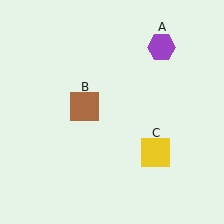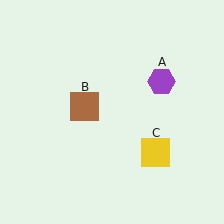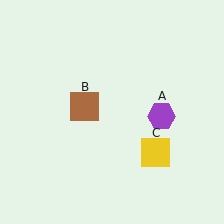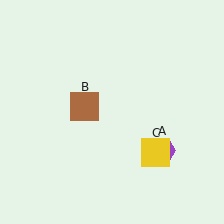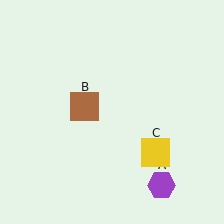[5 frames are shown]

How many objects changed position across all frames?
1 object changed position: purple hexagon (object A).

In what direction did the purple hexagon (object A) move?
The purple hexagon (object A) moved down.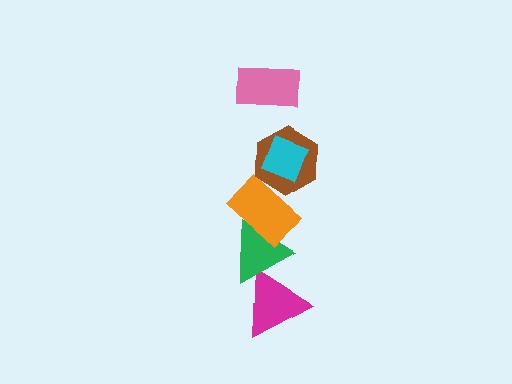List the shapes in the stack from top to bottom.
From top to bottom: the pink rectangle, the cyan diamond, the brown hexagon, the orange rectangle, the green triangle, the magenta triangle.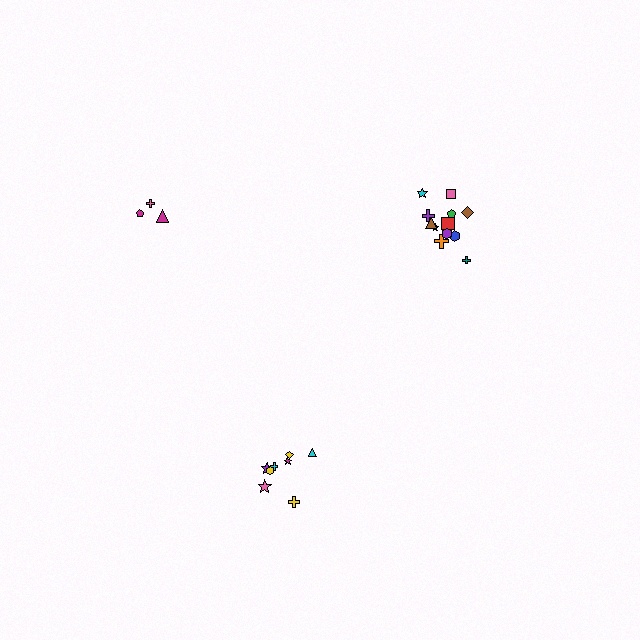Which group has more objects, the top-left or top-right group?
The top-right group.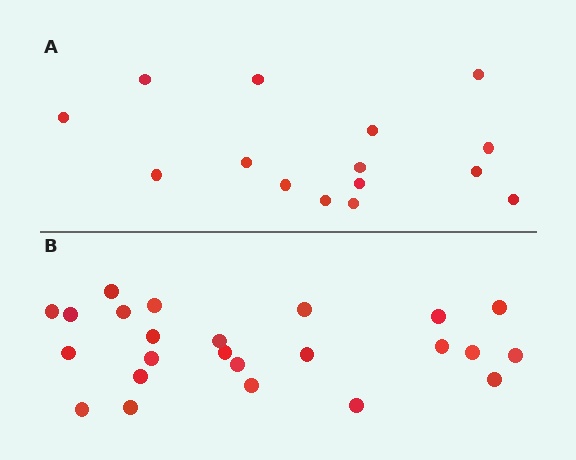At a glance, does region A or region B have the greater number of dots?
Region B (the bottom region) has more dots.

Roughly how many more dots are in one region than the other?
Region B has roughly 8 or so more dots than region A.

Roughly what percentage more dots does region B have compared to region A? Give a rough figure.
About 60% more.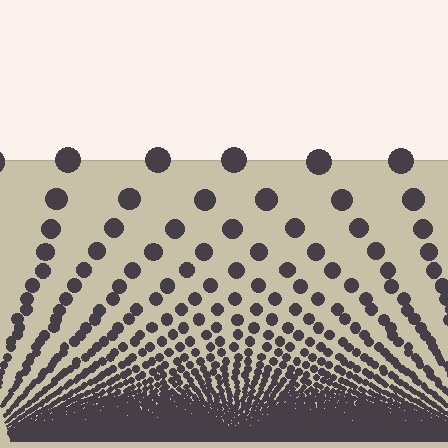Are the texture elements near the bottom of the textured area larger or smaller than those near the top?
Smaller. The gradient is inverted — elements near the bottom are smaller and denser.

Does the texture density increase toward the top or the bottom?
Density increases toward the bottom.